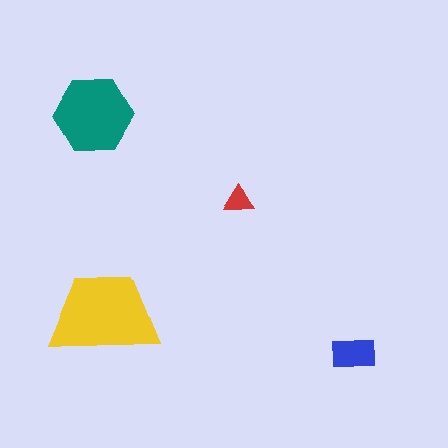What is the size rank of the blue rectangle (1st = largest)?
3rd.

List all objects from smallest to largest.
The red triangle, the blue rectangle, the teal hexagon, the yellow trapezoid.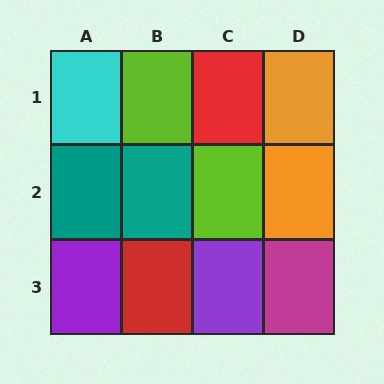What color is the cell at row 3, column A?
Purple.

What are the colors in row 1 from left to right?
Cyan, lime, red, orange.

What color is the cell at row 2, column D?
Orange.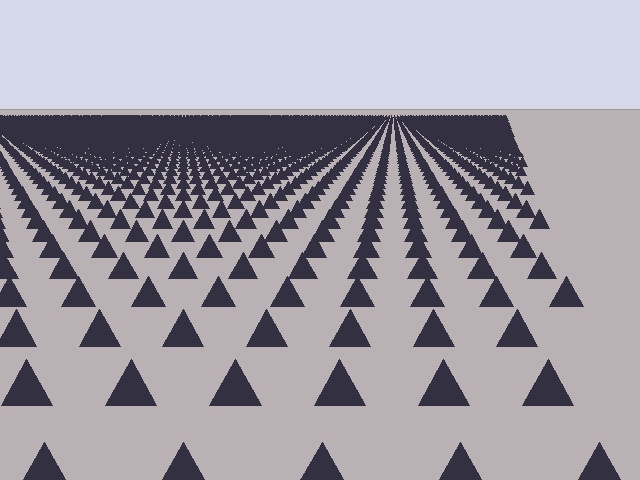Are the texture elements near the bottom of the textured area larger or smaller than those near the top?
Larger. Near the bottom, elements are closer to the viewer and appear at a bigger on-screen size.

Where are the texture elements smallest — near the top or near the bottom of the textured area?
Near the top.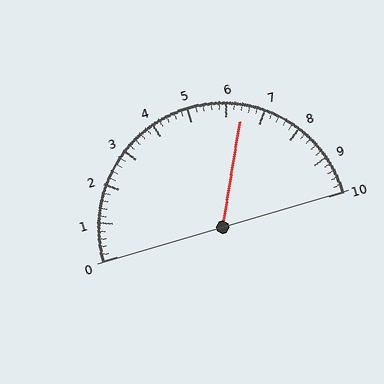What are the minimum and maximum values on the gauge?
The gauge ranges from 0 to 10.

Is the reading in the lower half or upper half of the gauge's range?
The reading is in the upper half of the range (0 to 10).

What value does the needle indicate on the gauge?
The needle indicates approximately 6.4.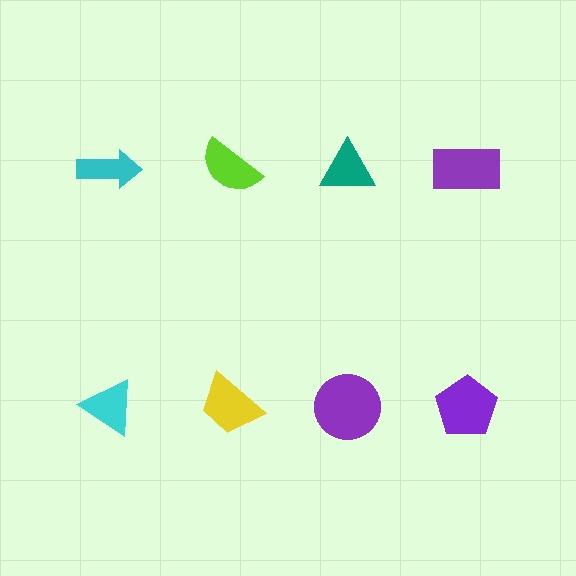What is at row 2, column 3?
A purple circle.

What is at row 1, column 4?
A purple rectangle.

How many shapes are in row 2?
4 shapes.